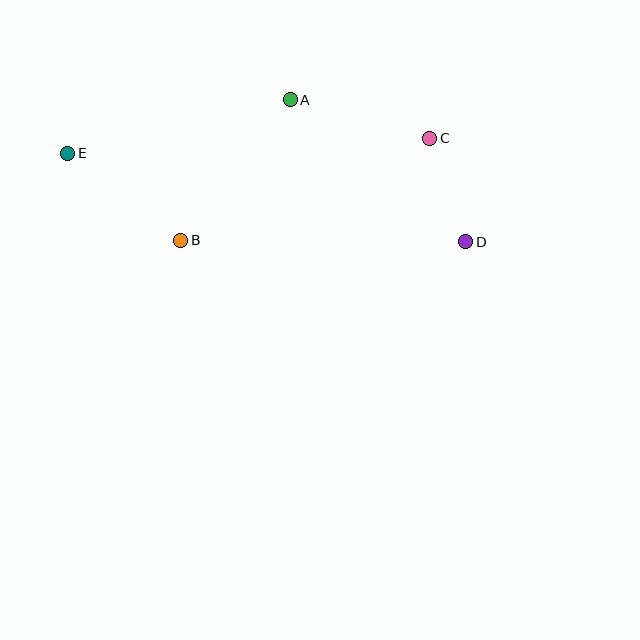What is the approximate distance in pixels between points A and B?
The distance between A and B is approximately 178 pixels.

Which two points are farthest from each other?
Points D and E are farthest from each other.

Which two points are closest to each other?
Points C and D are closest to each other.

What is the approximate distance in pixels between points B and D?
The distance between B and D is approximately 285 pixels.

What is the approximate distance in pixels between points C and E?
The distance between C and E is approximately 362 pixels.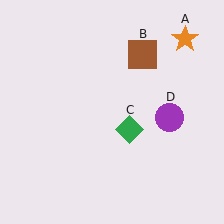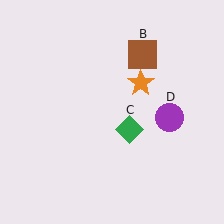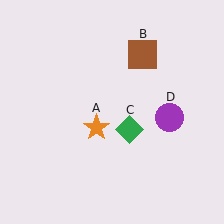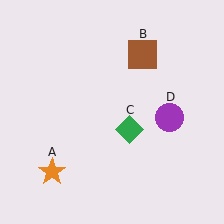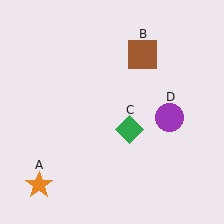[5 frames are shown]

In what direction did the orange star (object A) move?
The orange star (object A) moved down and to the left.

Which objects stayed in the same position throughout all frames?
Brown square (object B) and green diamond (object C) and purple circle (object D) remained stationary.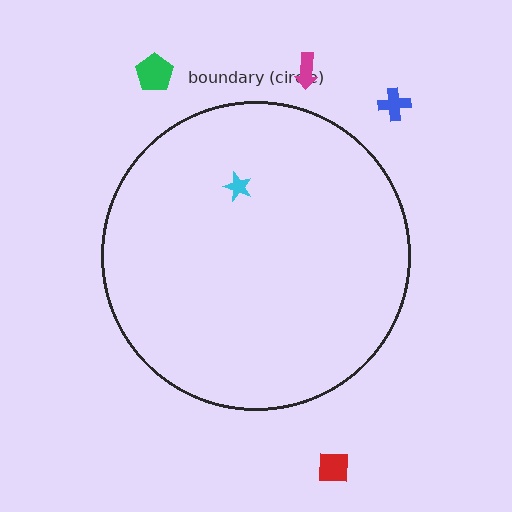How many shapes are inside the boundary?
1 inside, 4 outside.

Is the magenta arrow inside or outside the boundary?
Outside.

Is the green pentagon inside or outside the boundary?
Outside.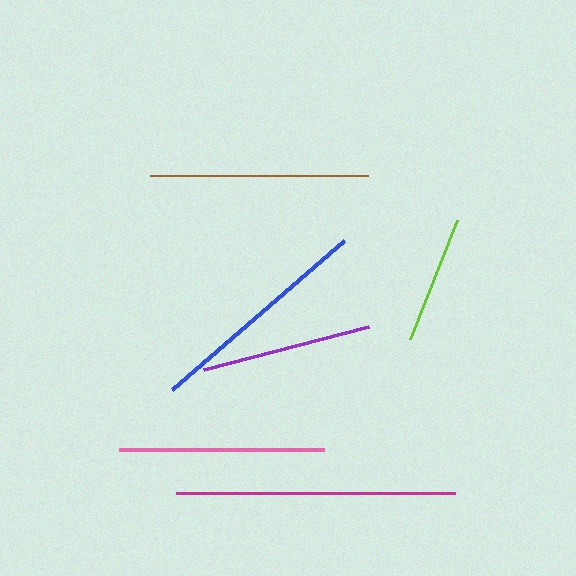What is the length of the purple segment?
The purple segment is approximately 171 pixels long.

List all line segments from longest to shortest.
From longest to shortest: magenta, blue, brown, pink, purple, lime.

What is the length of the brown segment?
The brown segment is approximately 218 pixels long.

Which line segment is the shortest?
The lime line is the shortest at approximately 128 pixels.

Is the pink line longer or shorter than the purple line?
The pink line is longer than the purple line.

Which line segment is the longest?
The magenta line is the longest at approximately 279 pixels.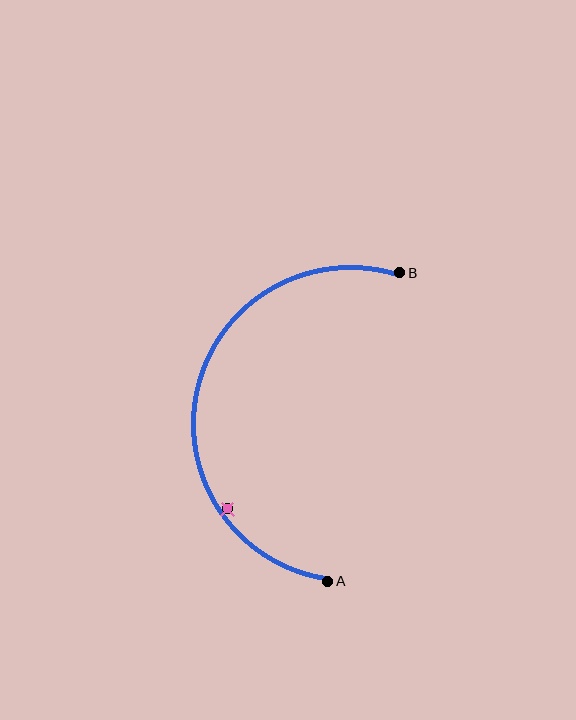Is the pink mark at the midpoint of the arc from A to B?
No — the pink mark does not lie on the arc at all. It sits slightly inside the curve.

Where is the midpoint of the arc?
The arc midpoint is the point on the curve farthest from the straight line joining A and B. It sits to the left of that line.